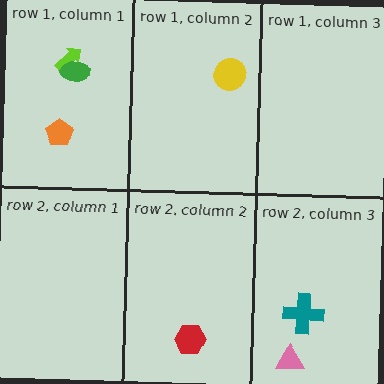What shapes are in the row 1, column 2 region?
The yellow circle.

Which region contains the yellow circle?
The row 1, column 2 region.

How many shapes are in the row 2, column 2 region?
1.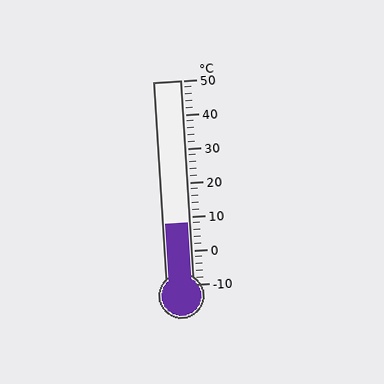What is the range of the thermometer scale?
The thermometer scale ranges from -10°C to 50°C.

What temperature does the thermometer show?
The thermometer shows approximately 8°C.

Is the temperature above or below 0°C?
The temperature is above 0°C.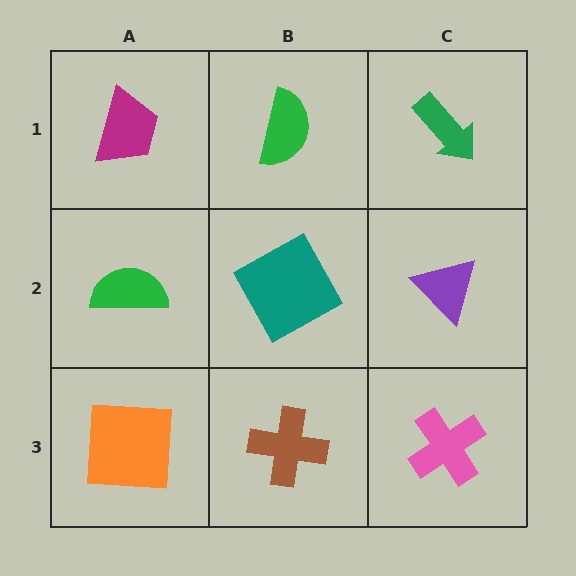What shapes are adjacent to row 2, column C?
A green arrow (row 1, column C), a pink cross (row 3, column C), a teal square (row 2, column B).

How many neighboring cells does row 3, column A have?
2.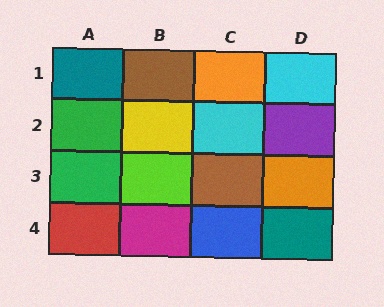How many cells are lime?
1 cell is lime.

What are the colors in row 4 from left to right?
Red, magenta, blue, teal.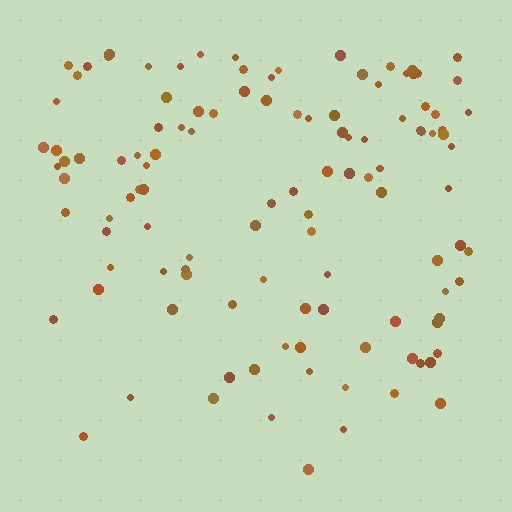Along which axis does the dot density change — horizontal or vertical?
Vertical.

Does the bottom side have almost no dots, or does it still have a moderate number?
Still a moderate number, just noticeably fewer than the top.